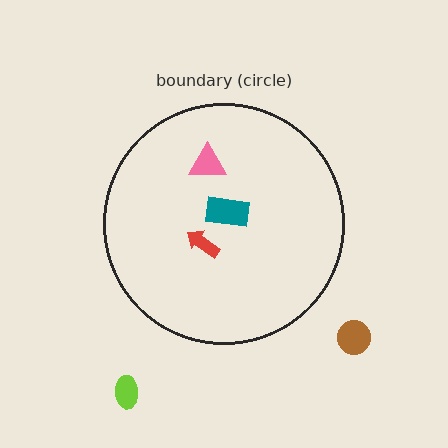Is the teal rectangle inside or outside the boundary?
Inside.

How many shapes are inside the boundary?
3 inside, 2 outside.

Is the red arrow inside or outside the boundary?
Inside.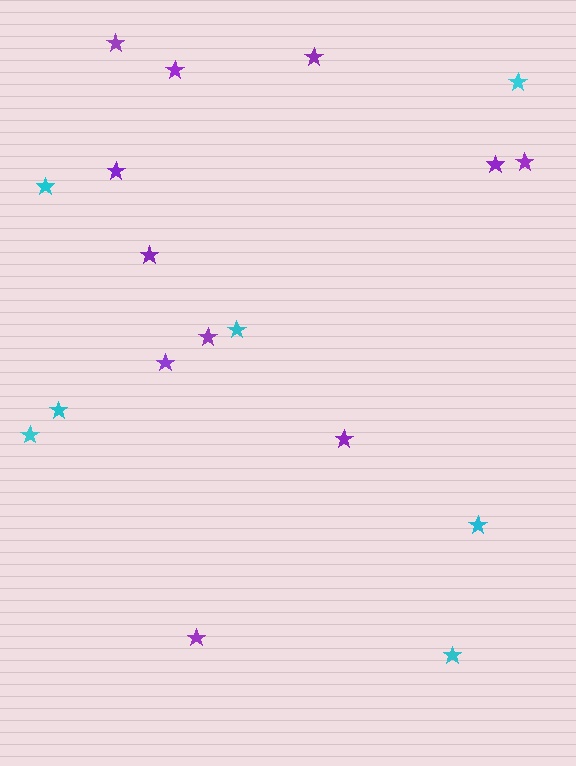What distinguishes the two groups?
There are 2 groups: one group of cyan stars (7) and one group of purple stars (11).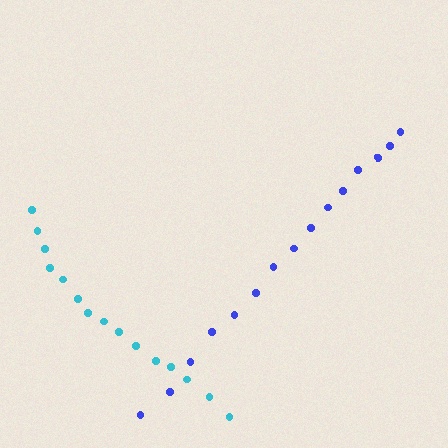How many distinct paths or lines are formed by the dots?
There are 2 distinct paths.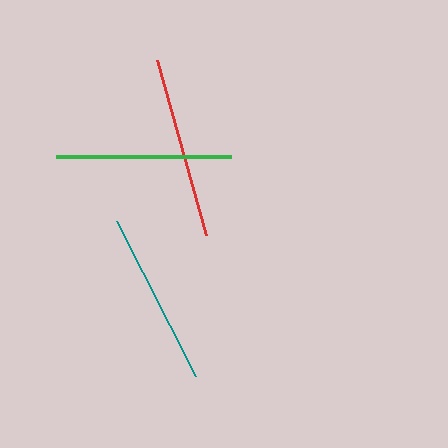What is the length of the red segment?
The red segment is approximately 182 pixels long.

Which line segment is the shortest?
The teal line is the shortest at approximately 175 pixels.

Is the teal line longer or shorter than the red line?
The red line is longer than the teal line.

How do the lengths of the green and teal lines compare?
The green and teal lines are approximately the same length.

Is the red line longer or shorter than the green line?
The red line is longer than the green line.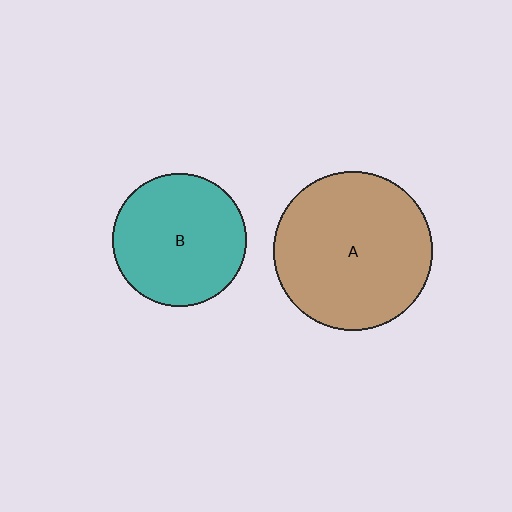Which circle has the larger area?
Circle A (brown).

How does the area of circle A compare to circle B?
Approximately 1.4 times.